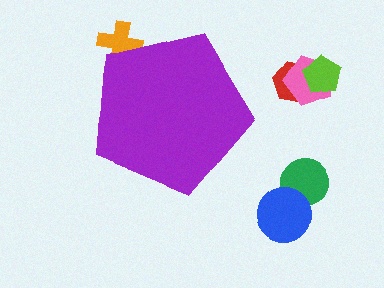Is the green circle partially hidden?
No, the green circle is fully visible.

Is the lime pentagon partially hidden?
No, the lime pentagon is fully visible.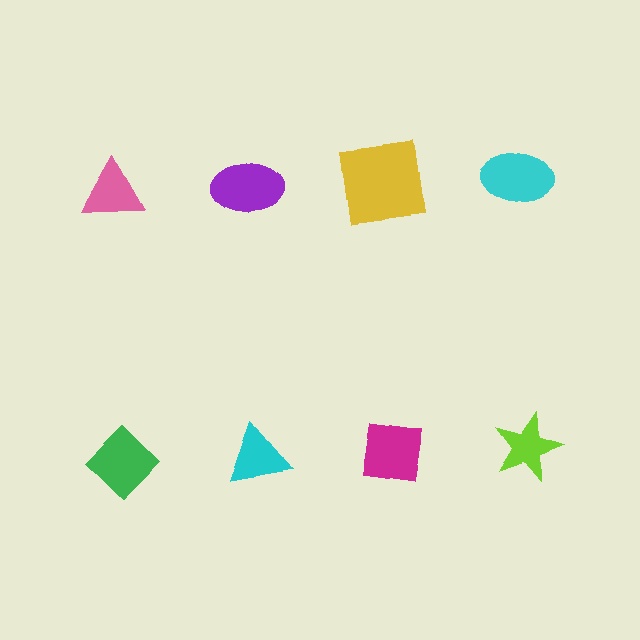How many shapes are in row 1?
4 shapes.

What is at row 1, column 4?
A cyan ellipse.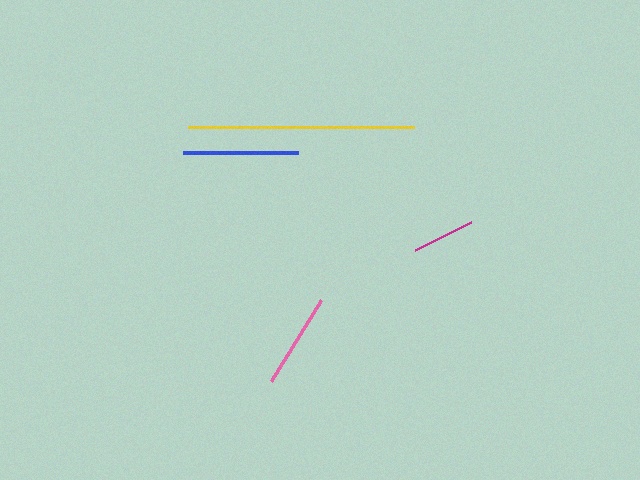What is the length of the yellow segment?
The yellow segment is approximately 226 pixels long.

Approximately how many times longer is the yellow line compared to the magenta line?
The yellow line is approximately 3.6 times the length of the magenta line.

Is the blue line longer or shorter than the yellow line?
The yellow line is longer than the blue line.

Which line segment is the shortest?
The magenta line is the shortest at approximately 63 pixels.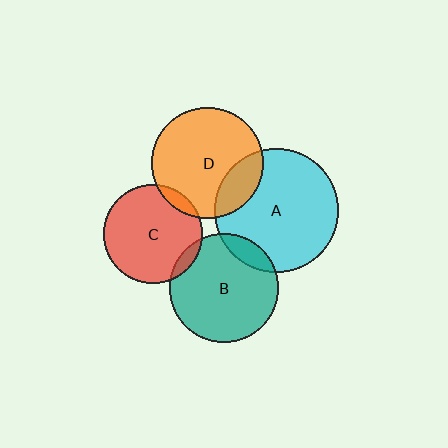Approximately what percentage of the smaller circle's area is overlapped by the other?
Approximately 20%.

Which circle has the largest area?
Circle A (cyan).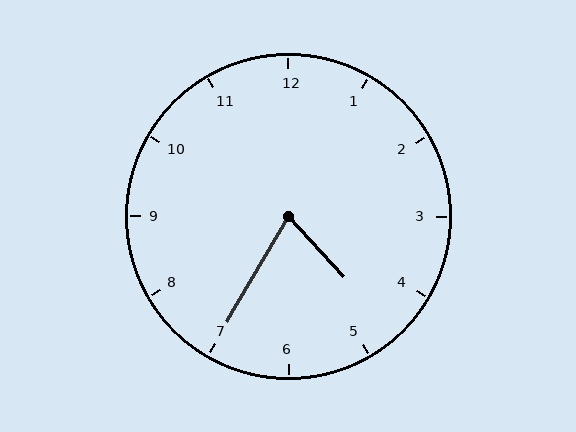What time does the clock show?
4:35.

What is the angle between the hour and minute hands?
Approximately 72 degrees.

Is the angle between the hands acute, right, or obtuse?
It is acute.